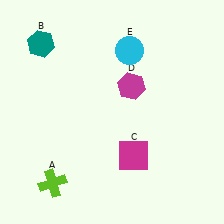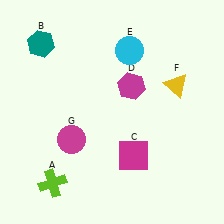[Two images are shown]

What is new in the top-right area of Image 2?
A yellow triangle (F) was added in the top-right area of Image 2.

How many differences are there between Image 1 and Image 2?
There are 2 differences between the two images.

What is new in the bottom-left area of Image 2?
A magenta circle (G) was added in the bottom-left area of Image 2.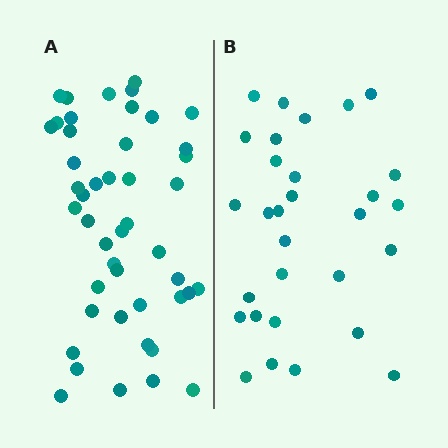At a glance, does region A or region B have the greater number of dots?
Region A (the left region) has more dots.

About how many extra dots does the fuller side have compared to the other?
Region A has approximately 15 more dots than region B.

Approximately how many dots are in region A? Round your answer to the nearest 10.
About 50 dots. (The exact count is 46, which rounds to 50.)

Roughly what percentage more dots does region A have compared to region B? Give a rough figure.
About 55% more.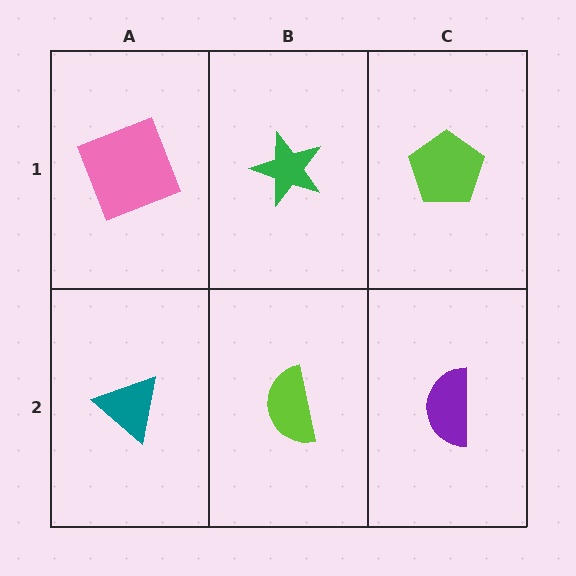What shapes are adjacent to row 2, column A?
A pink square (row 1, column A), a lime semicircle (row 2, column B).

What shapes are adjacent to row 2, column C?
A lime pentagon (row 1, column C), a lime semicircle (row 2, column B).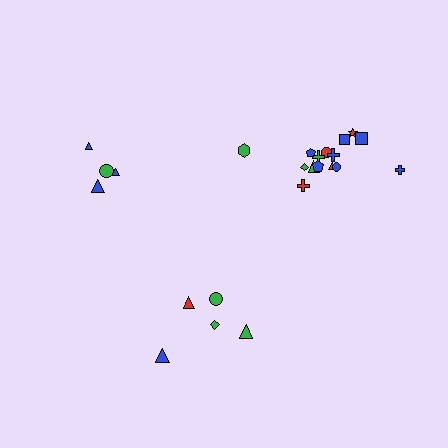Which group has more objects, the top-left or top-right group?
The top-right group.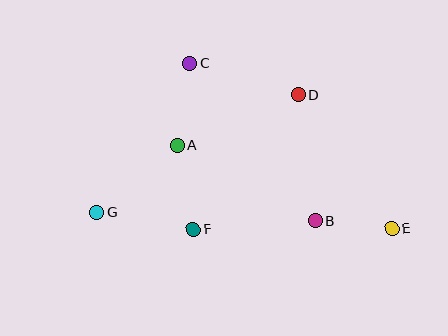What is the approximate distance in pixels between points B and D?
The distance between B and D is approximately 127 pixels.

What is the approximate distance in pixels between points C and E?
The distance between C and E is approximately 261 pixels.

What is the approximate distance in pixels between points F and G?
The distance between F and G is approximately 98 pixels.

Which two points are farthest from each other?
Points E and G are farthest from each other.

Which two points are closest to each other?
Points B and E are closest to each other.